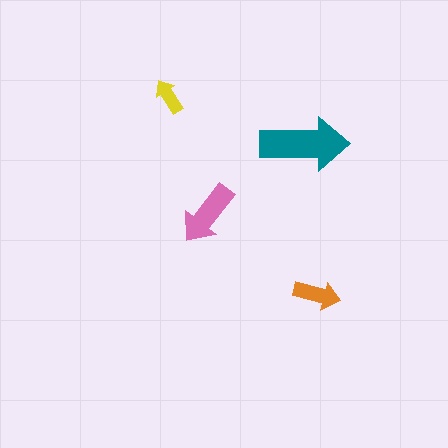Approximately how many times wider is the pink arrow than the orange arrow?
About 1.5 times wider.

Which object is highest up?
The yellow arrow is topmost.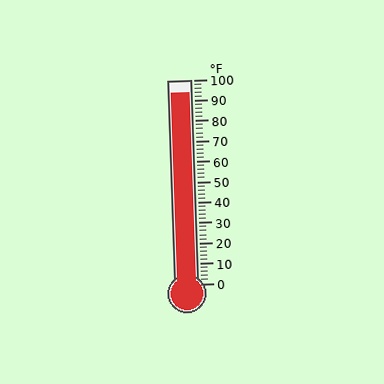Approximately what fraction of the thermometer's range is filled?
The thermometer is filled to approximately 95% of its range.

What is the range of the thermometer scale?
The thermometer scale ranges from 0°F to 100°F.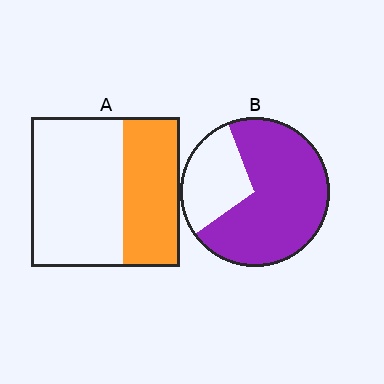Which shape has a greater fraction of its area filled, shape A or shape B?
Shape B.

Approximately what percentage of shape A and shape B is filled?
A is approximately 40% and B is approximately 70%.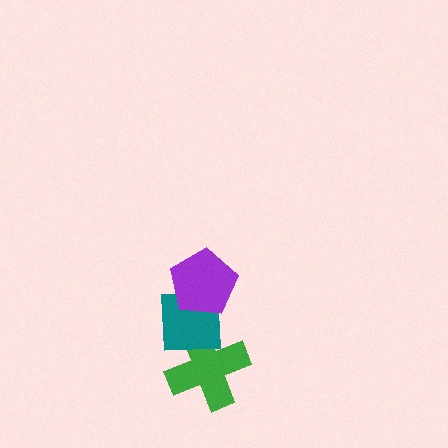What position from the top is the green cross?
The green cross is 3rd from the top.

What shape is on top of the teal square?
The purple pentagon is on top of the teal square.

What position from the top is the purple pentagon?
The purple pentagon is 1st from the top.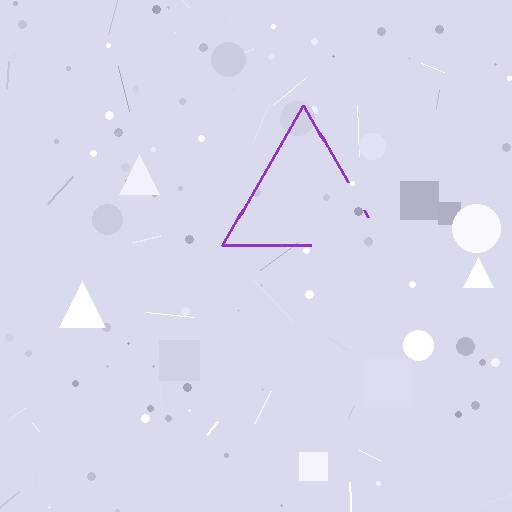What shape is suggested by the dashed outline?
The dashed outline suggests a triangle.